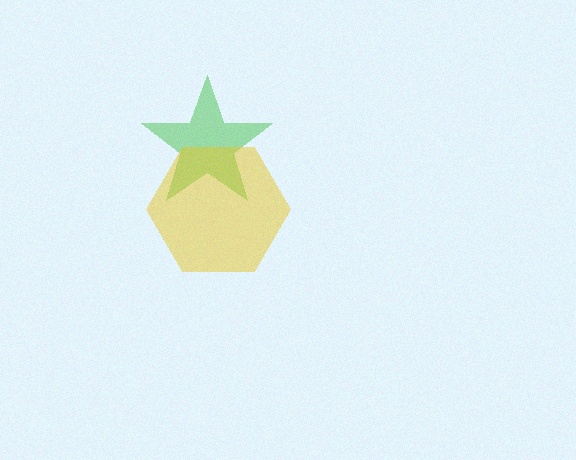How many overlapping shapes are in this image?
There are 2 overlapping shapes in the image.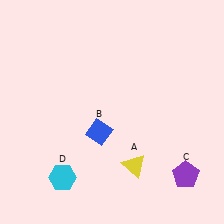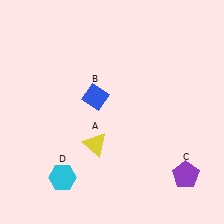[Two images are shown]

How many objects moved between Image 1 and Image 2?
2 objects moved between the two images.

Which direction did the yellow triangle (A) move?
The yellow triangle (A) moved left.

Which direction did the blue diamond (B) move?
The blue diamond (B) moved up.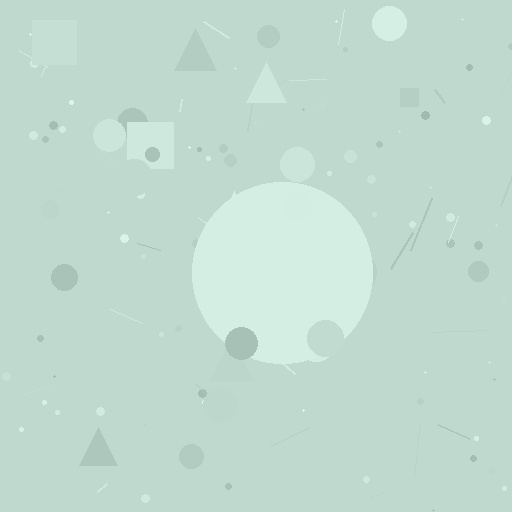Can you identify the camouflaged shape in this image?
The camouflaged shape is a circle.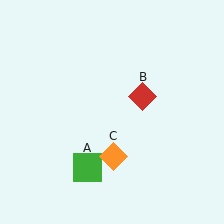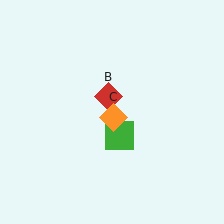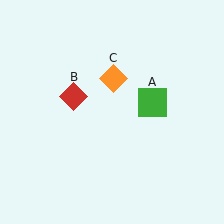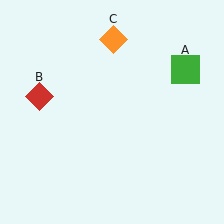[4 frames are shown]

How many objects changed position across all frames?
3 objects changed position: green square (object A), red diamond (object B), orange diamond (object C).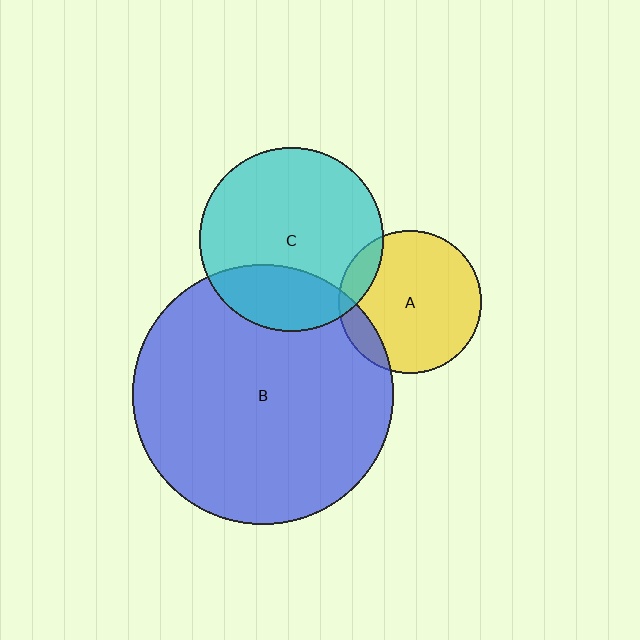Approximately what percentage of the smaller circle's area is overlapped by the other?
Approximately 10%.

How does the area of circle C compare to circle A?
Approximately 1.7 times.